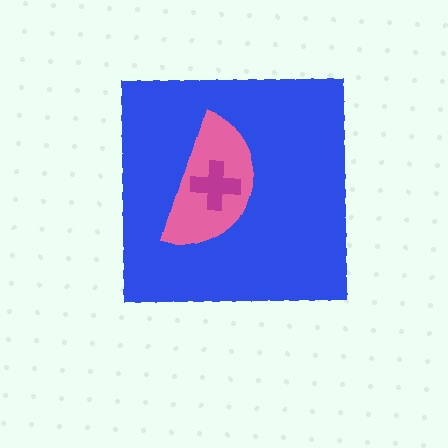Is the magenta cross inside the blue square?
Yes.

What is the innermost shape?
The magenta cross.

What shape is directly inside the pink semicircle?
The magenta cross.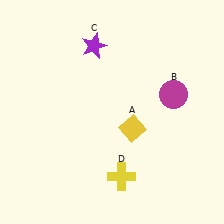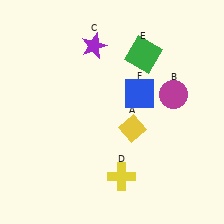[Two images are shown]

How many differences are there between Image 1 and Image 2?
There are 2 differences between the two images.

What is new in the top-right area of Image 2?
A green square (E) was added in the top-right area of Image 2.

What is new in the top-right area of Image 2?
A blue square (F) was added in the top-right area of Image 2.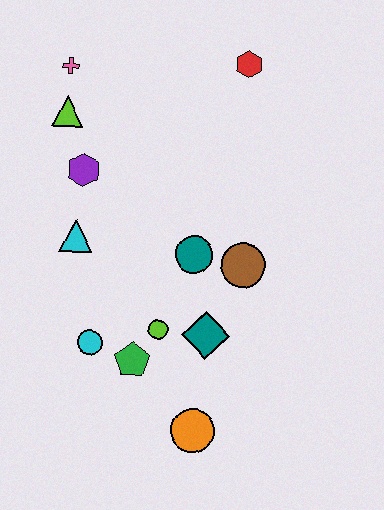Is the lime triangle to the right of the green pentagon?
No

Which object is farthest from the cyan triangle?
The red hexagon is farthest from the cyan triangle.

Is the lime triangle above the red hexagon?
No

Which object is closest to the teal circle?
The brown circle is closest to the teal circle.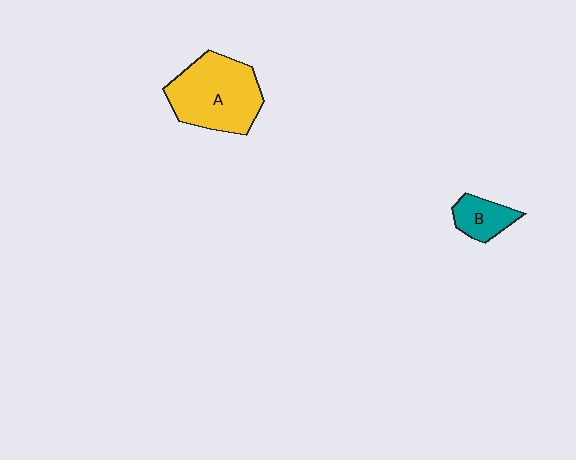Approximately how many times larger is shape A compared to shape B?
Approximately 2.7 times.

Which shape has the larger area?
Shape A (yellow).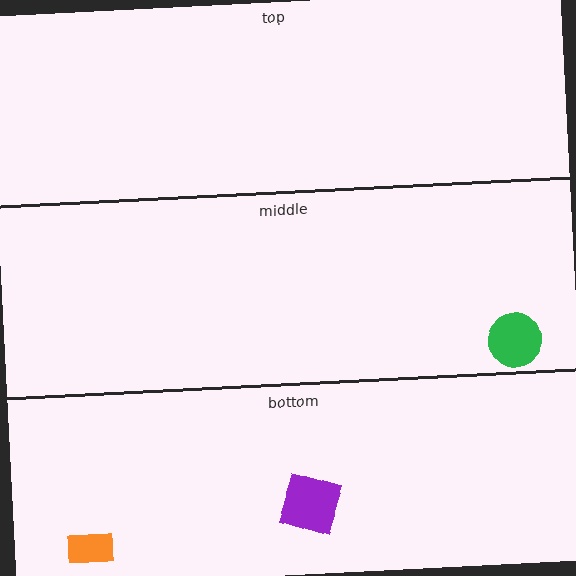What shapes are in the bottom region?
The orange rectangle, the purple square.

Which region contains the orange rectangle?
The bottom region.